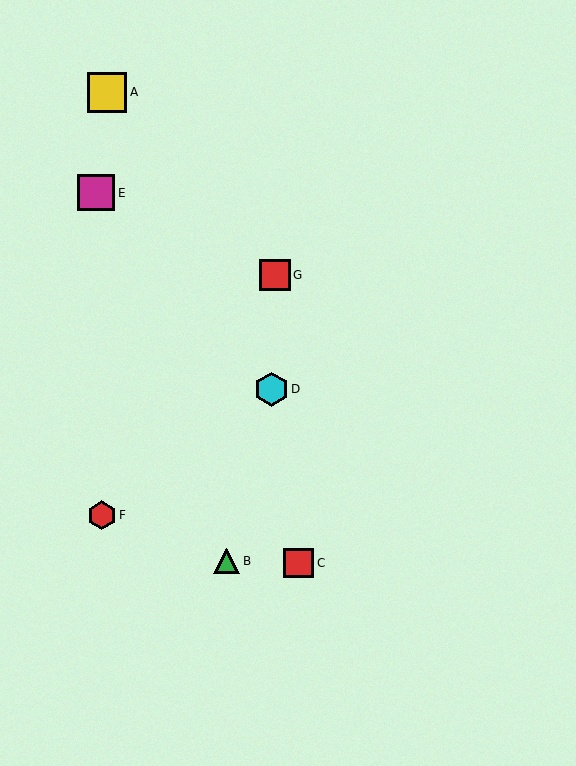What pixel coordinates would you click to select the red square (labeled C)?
Click at (299, 563) to select the red square C.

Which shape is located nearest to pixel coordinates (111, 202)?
The magenta square (labeled E) at (96, 193) is nearest to that location.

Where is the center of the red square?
The center of the red square is at (275, 275).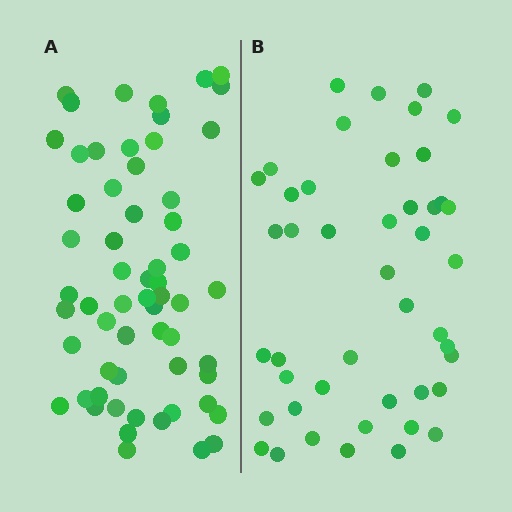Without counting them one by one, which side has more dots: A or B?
Region A (the left region) has more dots.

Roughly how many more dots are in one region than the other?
Region A has approximately 15 more dots than region B.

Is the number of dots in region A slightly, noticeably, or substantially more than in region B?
Region A has noticeably more, but not dramatically so. The ratio is roughly 1.3 to 1.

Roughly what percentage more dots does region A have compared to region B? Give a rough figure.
About 35% more.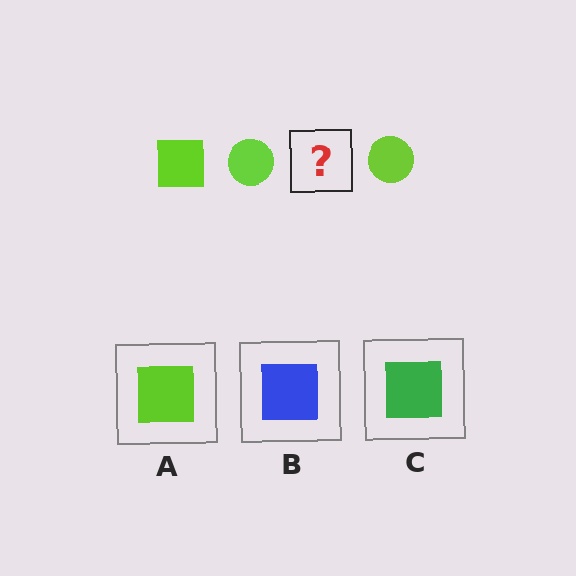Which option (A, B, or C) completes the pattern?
A.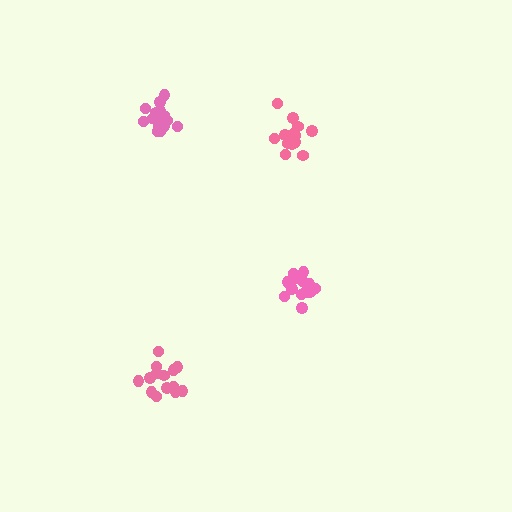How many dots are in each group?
Group 1: 15 dots, Group 2: 14 dots, Group 3: 14 dots, Group 4: 17 dots (60 total).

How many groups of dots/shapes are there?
There are 4 groups.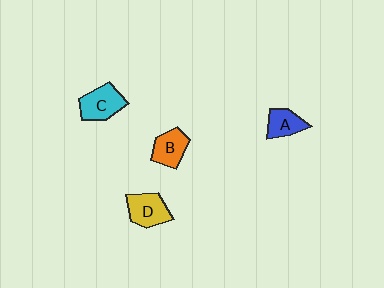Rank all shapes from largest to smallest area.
From largest to smallest: C (cyan), D (yellow), B (orange), A (blue).